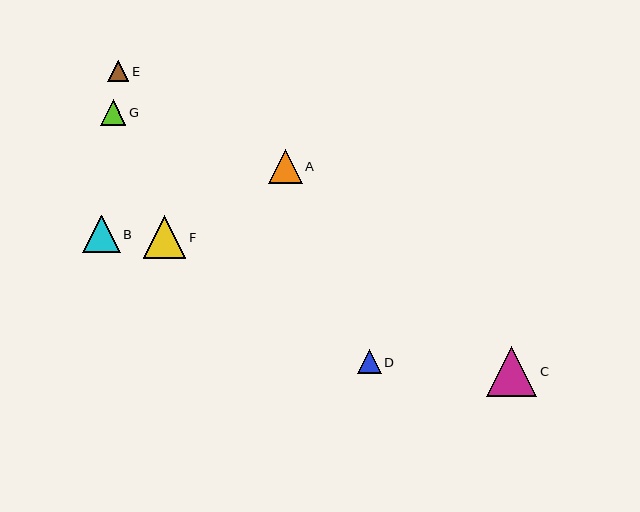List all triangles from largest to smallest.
From largest to smallest: C, F, B, A, G, D, E.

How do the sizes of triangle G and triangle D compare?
Triangle G and triangle D are approximately the same size.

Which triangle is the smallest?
Triangle E is the smallest with a size of approximately 21 pixels.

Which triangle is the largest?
Triangle C is the largest with a size of approximately 50 pixels.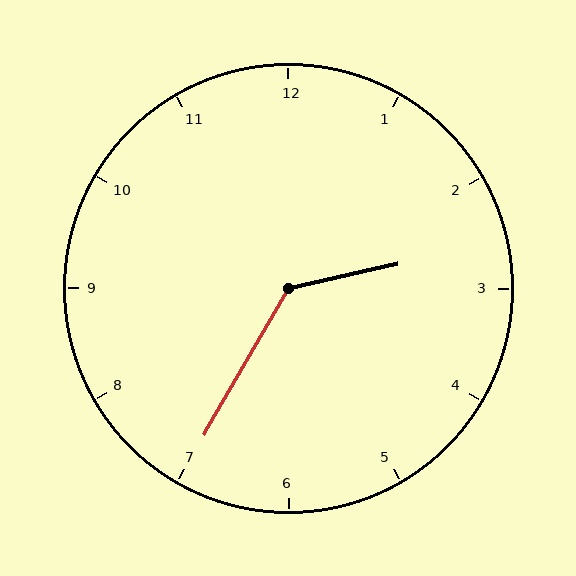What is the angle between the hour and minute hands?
Approximately 132 degrees.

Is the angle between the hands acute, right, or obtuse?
It is obtuse.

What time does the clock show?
2:35.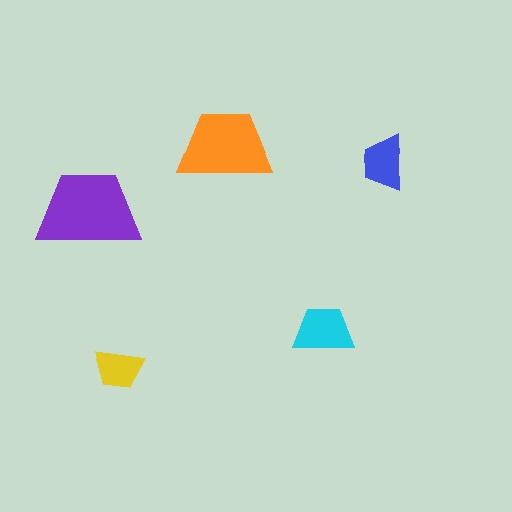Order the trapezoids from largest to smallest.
the purple one, the orange one, the cyan one, the blue one, the yellow one.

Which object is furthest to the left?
The purple trapezoid is leftmost.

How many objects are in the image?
There are 5 objects in the image.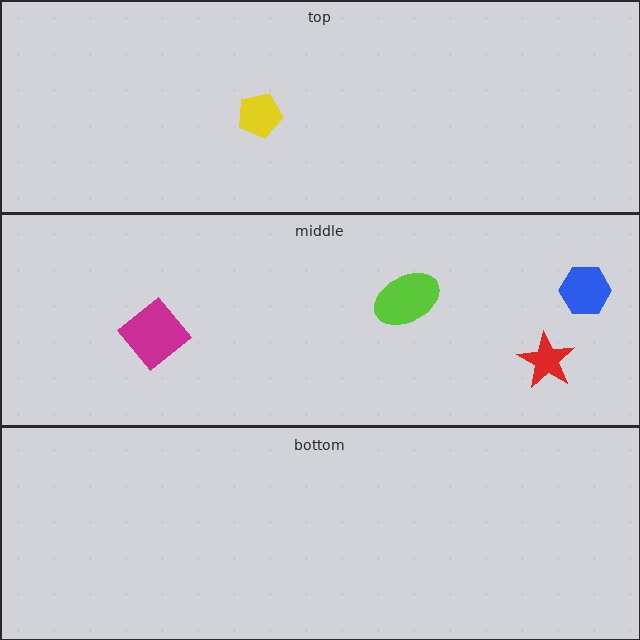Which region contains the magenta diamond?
The middle region.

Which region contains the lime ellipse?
The middle region.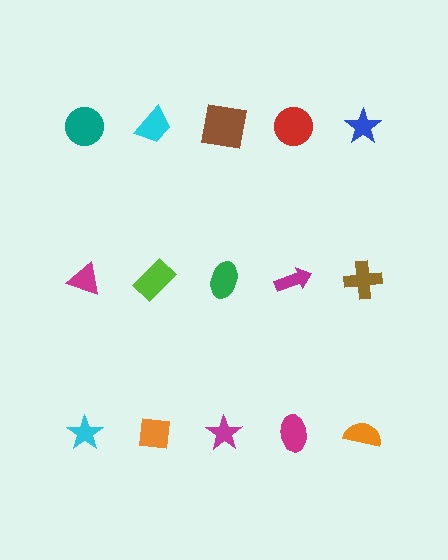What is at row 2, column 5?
A brown cross.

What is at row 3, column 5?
An orange semicircle.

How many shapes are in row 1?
5 shapes.